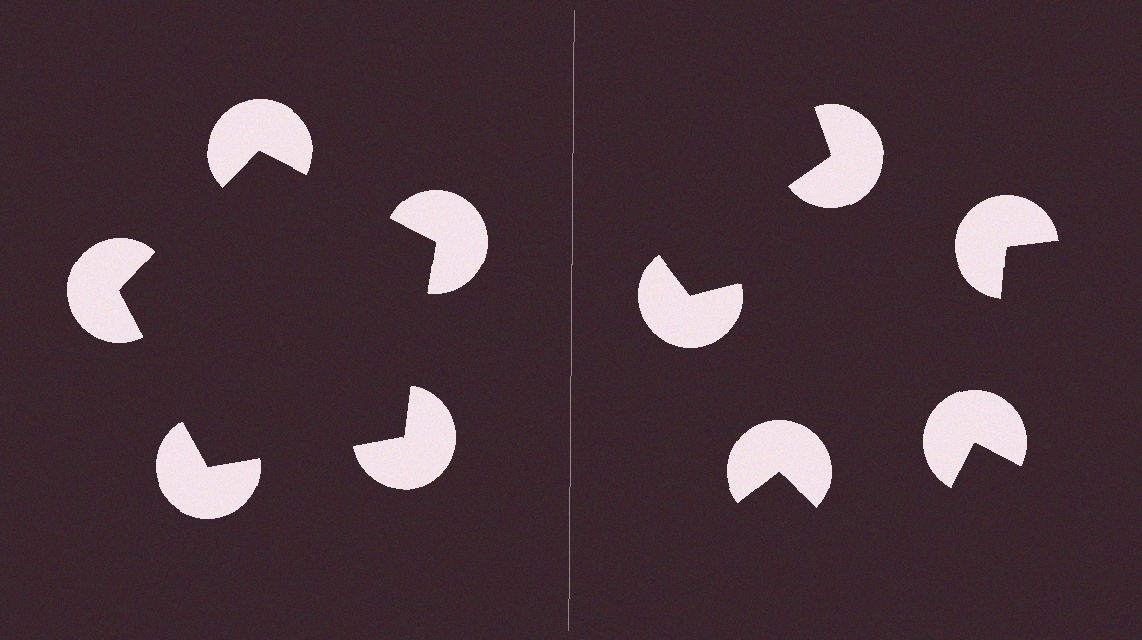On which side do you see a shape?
An illusory pentagon appears on the left side. On the right side the wedge cuts are rotated, so no coherent shape forms.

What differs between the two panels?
The pac-man discs are positioned identically on both sides; only the wedge orientations differ. On the left they align to a pentagon; on the right they are misaligned.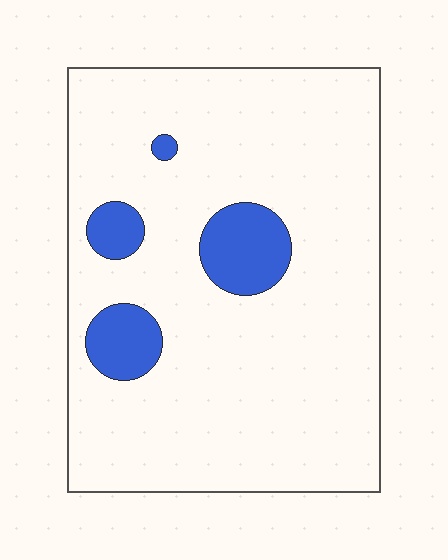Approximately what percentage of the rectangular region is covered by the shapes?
Approximately 10%.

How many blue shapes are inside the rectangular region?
4.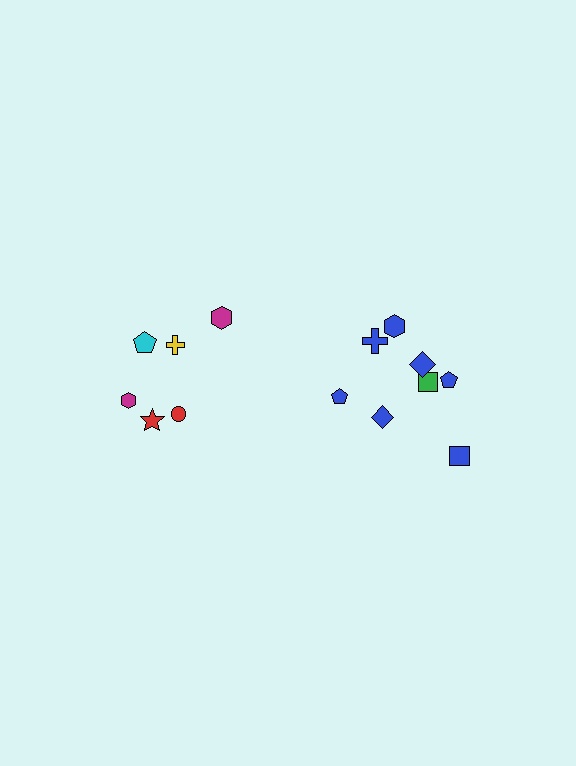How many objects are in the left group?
There are 6 objects.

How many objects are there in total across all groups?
There are 14 objects.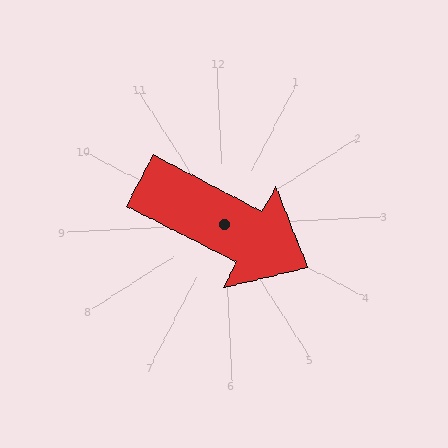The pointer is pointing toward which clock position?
Roughly 4 o'clock.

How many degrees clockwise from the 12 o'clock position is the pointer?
Approximately 120 degrees.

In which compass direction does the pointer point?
Southeast.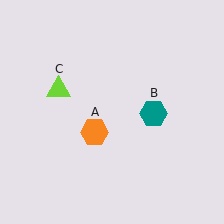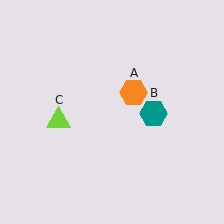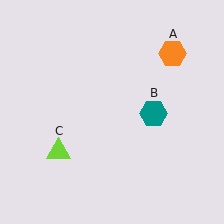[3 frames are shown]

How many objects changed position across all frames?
2 objects changed position: orange hexagon (object A), lime triangle (object C).